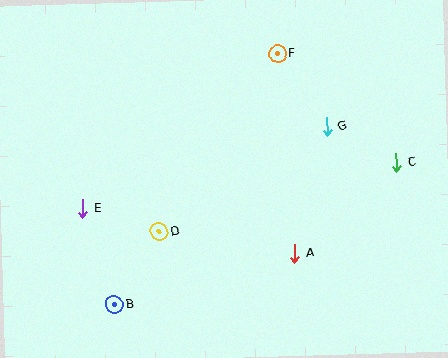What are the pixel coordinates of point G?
Point G is at (327, 126).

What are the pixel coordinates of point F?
Point F is at (278, 54).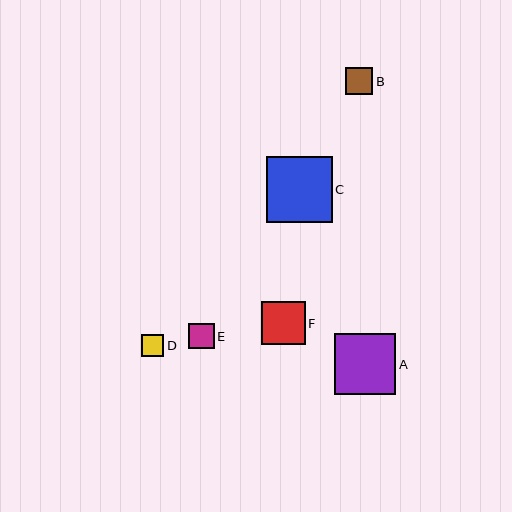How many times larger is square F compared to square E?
Square F is approximately 1.7 times the size of square E.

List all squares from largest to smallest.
From largest to smallest: C, A, F, B, E, D.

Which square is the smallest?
Square D is the smallest with a size of approximately 22 pixels.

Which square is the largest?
Square C is the largest with a size of approximately 66 pixels.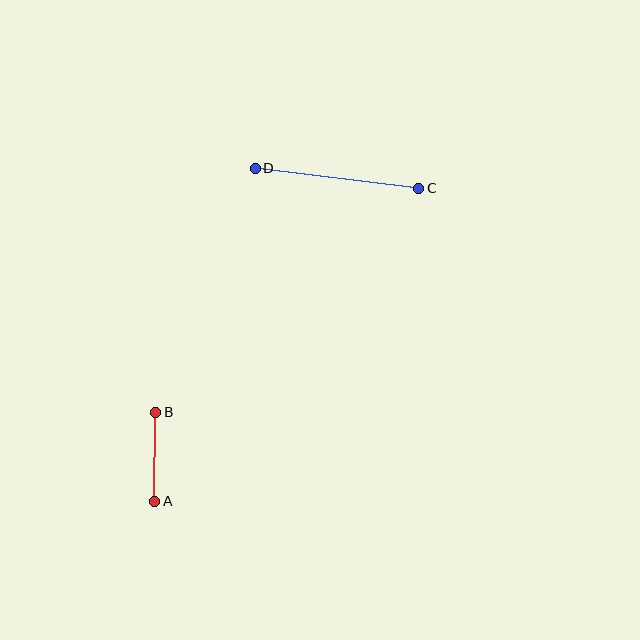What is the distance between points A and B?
The distance is approximately 89 pixels.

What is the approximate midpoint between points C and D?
The midpoint is at approximately (337, 178) pixels.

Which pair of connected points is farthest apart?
Points C and D are farthest apart.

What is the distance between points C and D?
The distance is approximately 165 pixels.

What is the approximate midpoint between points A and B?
The midpoint is at approximately (155, 457) pixels.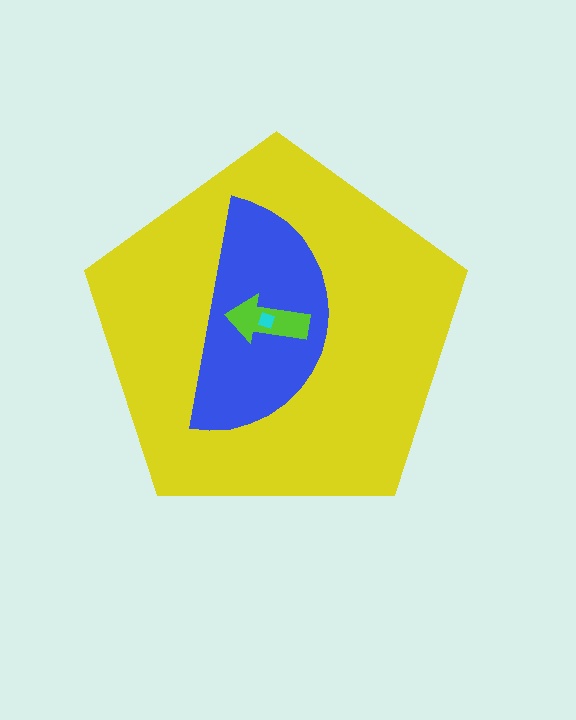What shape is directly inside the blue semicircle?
The lime arrow.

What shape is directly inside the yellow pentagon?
The blue semicircle.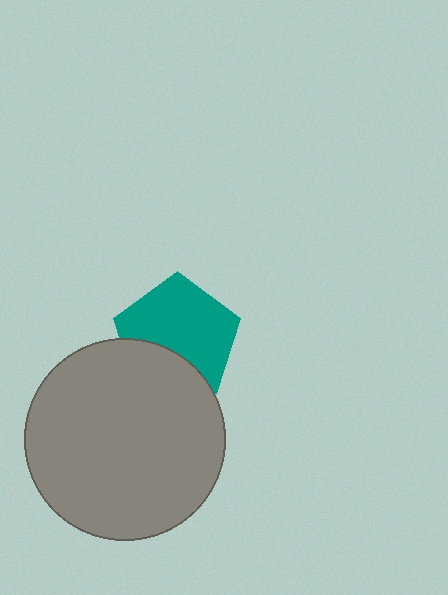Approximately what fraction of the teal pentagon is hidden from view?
Roughly 31% of the teal pentagon is hidden behind the gray circle.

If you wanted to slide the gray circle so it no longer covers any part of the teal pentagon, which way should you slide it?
Slide it down — that is the most direct way to separate the two shapes.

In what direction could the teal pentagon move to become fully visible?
The teal pentagon could move up. That would shift it out from behind the gray circle entirely.